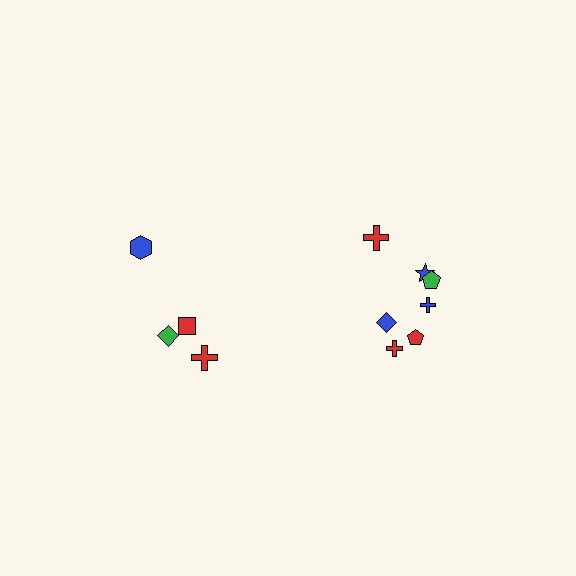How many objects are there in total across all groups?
There are 11 objects.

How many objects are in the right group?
There are 7 objects.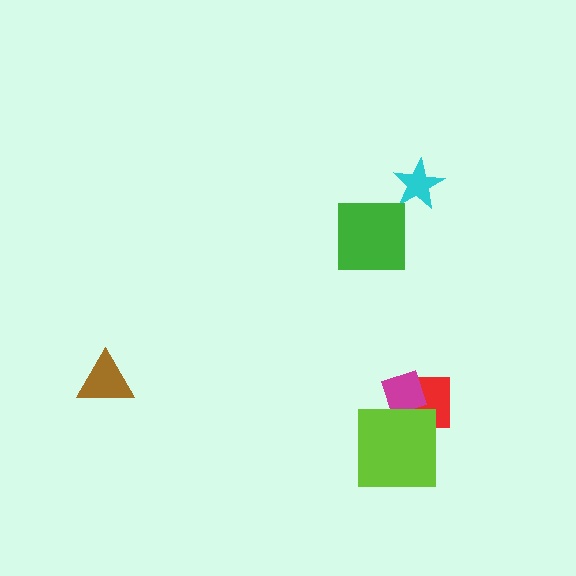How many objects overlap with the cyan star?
0 objects overlap with the cyan star.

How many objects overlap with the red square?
2 objects overlap with the red square.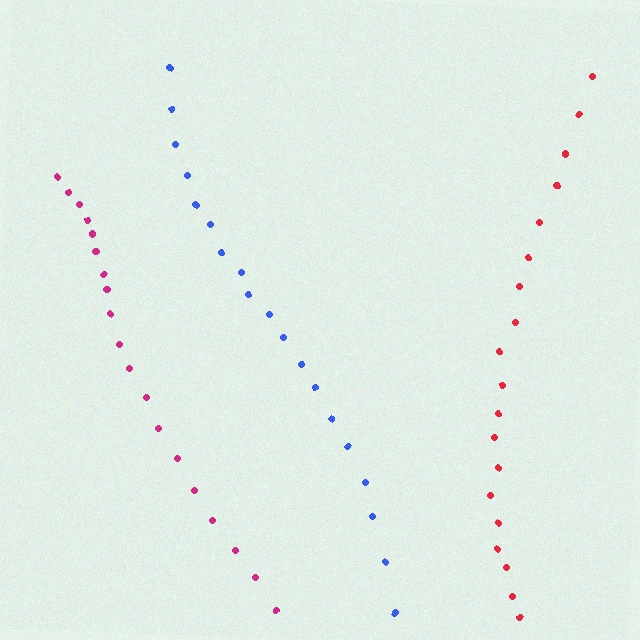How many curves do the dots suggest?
There are 3 distinct paths.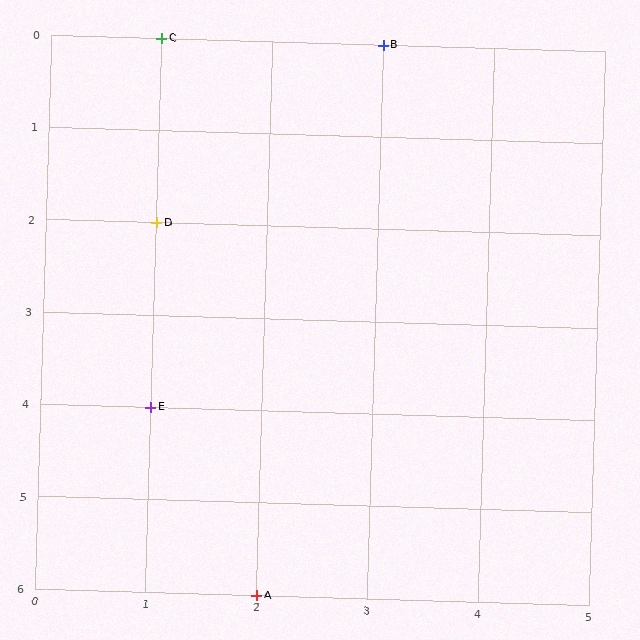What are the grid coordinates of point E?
Point E is at grid coordinates (1, 4).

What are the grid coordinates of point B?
Point B is at grid coordinates (3, 0).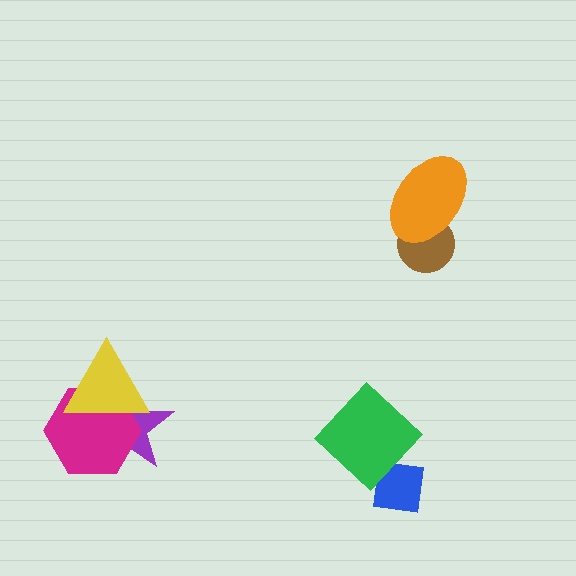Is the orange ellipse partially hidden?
No, no other shape covers it.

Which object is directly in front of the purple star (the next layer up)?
The magenta hexagon is directly in front of the purple star.